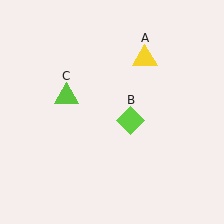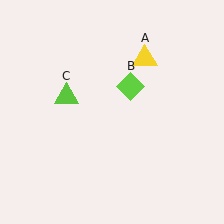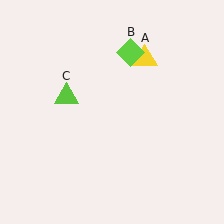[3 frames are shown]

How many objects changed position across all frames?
1 object changed position: lime diamond (object B).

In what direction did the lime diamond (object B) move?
The lime diamond (object B) moved up.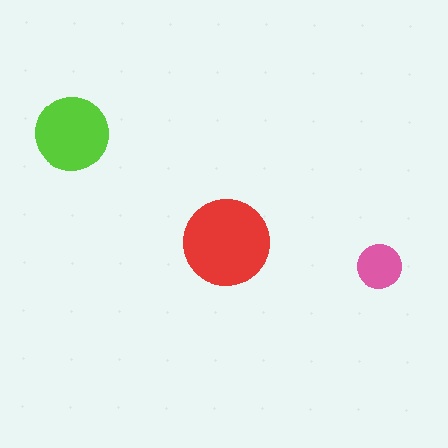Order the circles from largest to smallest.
the red one, the lime one, the pink one.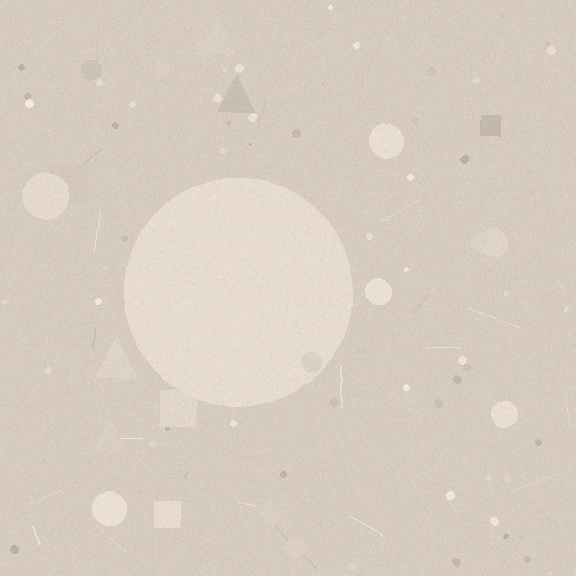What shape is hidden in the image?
A circle is hidden in the image.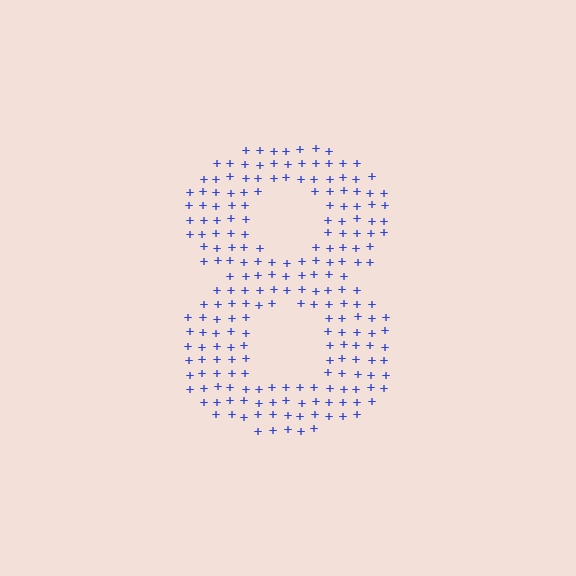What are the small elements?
The small elements are plus signs.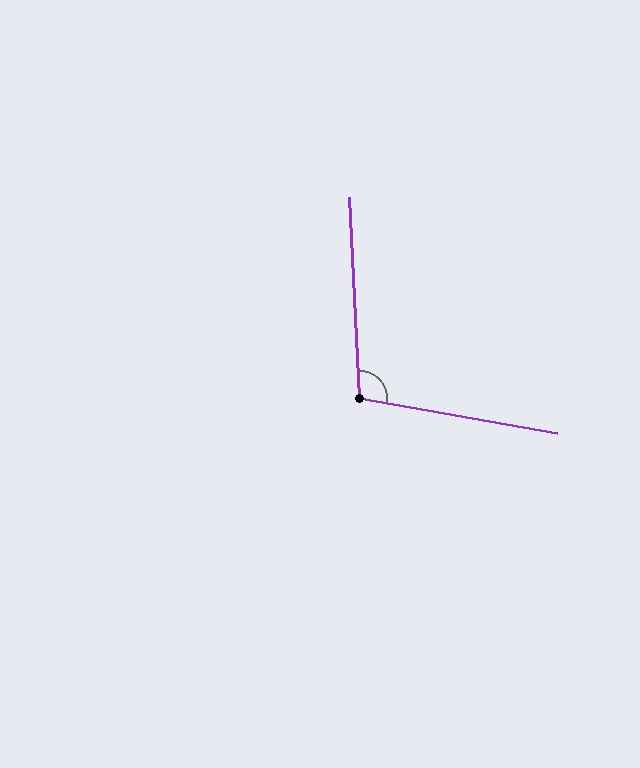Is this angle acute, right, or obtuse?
It is obtuse.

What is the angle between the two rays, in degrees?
Approximately 103 degrees.